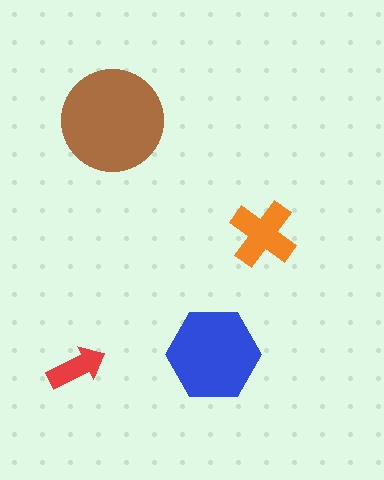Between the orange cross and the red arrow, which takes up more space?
The orange cross.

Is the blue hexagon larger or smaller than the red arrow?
Larger.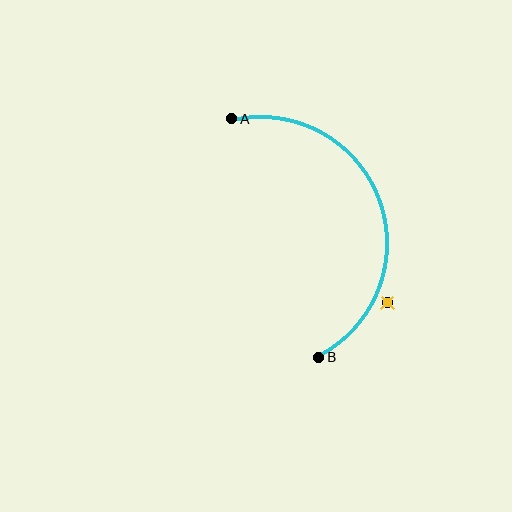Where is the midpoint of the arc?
The arc midpoint is the point on the curve farthest from the straight line joining A and B. It sits to the right of that line.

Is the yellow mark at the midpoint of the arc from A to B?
No — the yellow mark does not lie on the arc at all. It sits slightly outside the curve.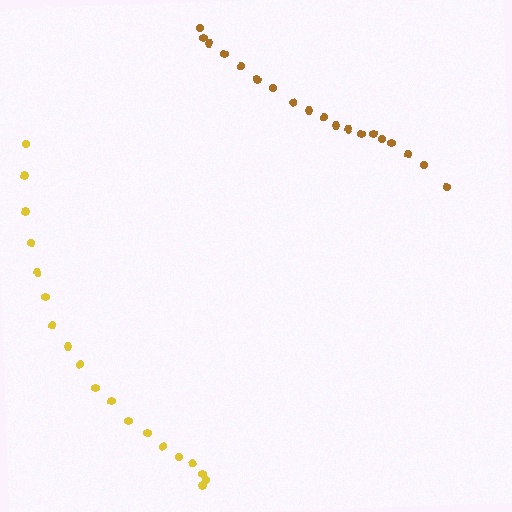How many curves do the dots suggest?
There are 2 distinct paths.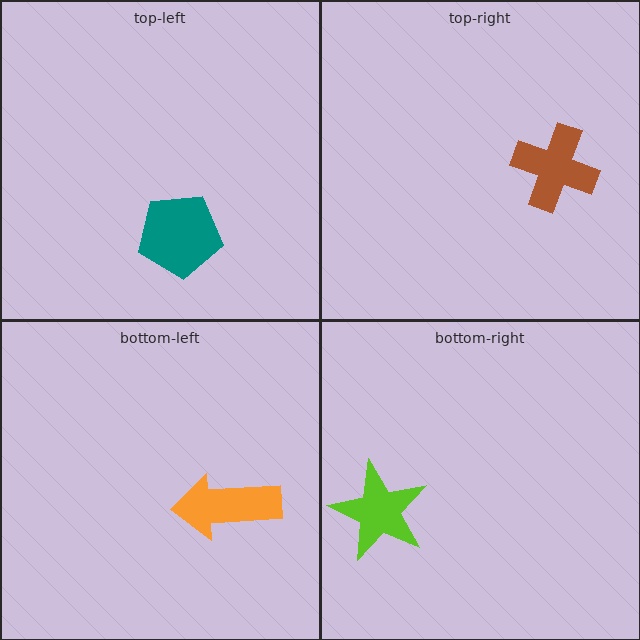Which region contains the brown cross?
The top-right region.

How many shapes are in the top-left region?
1.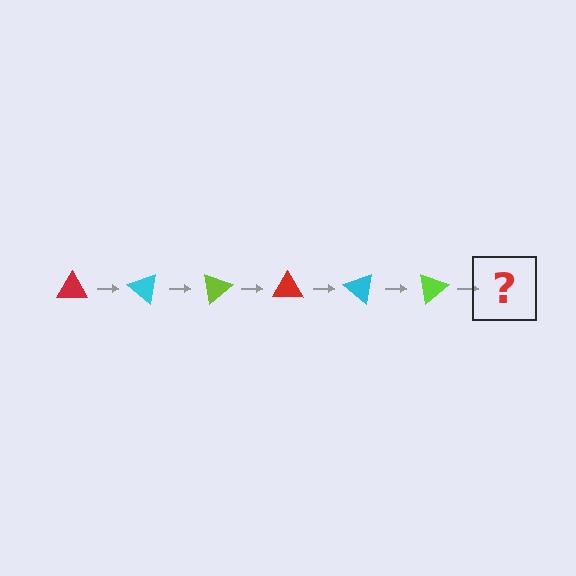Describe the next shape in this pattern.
It should be a red triangle, rotated 240 degrees from the start.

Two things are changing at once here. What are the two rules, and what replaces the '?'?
The two rules are that it rotates 40 degrees each step and the color cycles through red, cyan, and lime. The '?' should be a red triangle, rotated 240 degrees from the start.